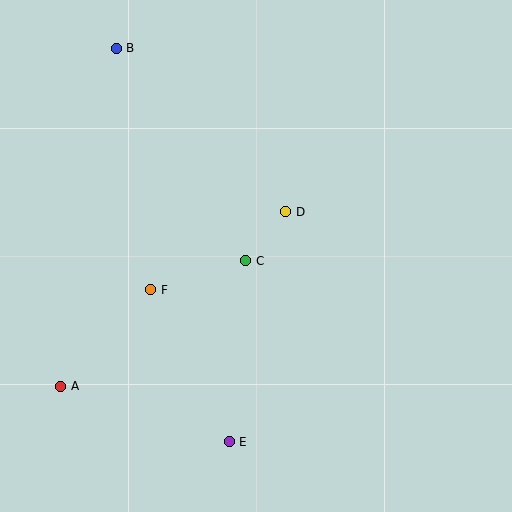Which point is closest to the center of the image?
Point C at (246, 261) is closest to the center.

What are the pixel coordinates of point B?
Point B is at (116, 48).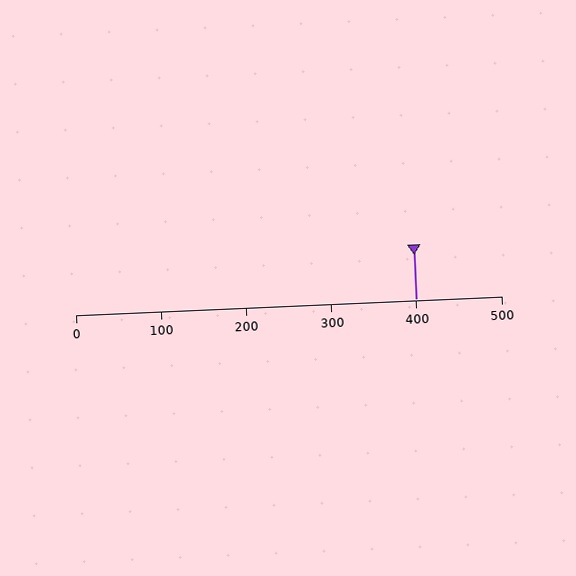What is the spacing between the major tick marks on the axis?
The major ticks are spaced 100 apart.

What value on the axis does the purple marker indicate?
The marker indicates approximately 400.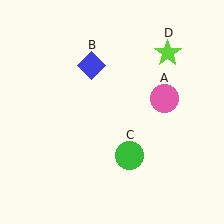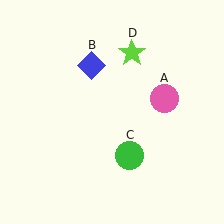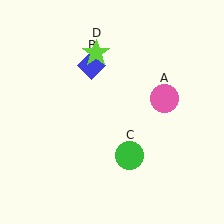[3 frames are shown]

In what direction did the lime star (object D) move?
The lime star (object D) moved left.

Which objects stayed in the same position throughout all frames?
Pink circle (object A) and blue diamond (object B) and green circle (object C) remained stationary.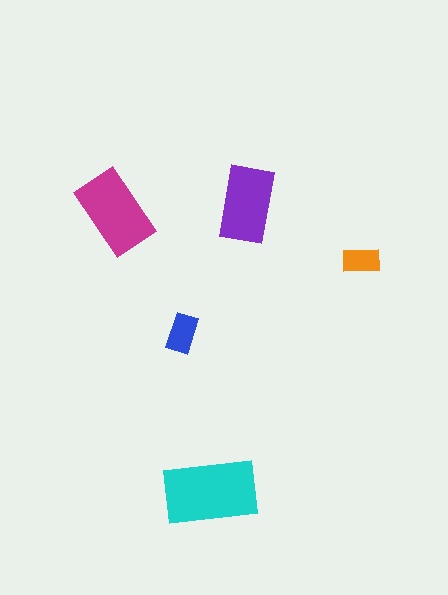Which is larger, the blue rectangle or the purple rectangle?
The purple one.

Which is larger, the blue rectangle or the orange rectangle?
The blue one.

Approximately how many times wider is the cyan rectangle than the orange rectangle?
About 2.5 times wider.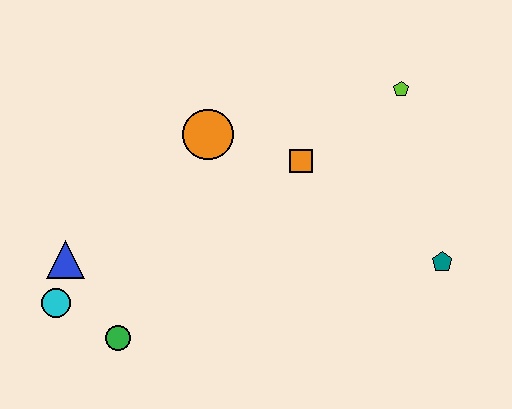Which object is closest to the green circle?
The cyan circle is closest to the green circle.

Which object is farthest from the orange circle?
The teal pentagon is farthest from the orange circle.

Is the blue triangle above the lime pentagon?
No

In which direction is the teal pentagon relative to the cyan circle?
The teal pentagon is to the right of the cyan circle.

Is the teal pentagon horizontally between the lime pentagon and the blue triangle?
No